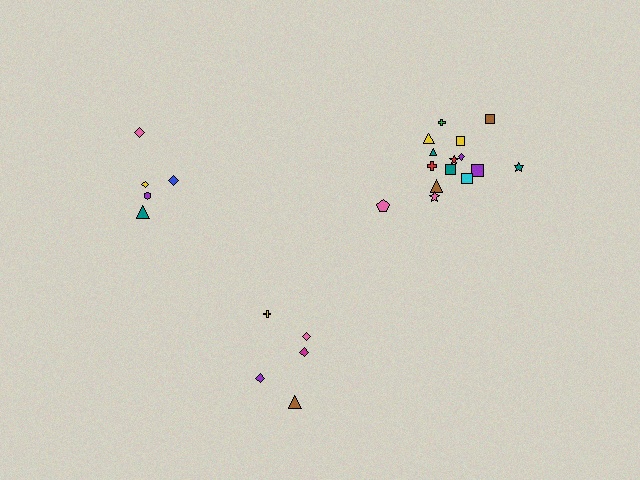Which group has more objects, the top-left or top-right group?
The top-right group.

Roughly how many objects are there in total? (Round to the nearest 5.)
Roughly 25 objects in total.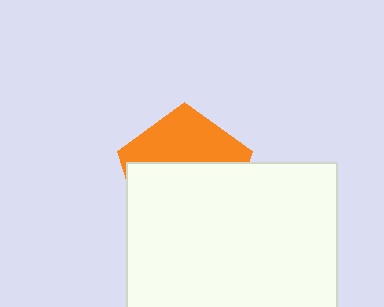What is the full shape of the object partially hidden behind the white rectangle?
The partially hidden object is an orange pentagon.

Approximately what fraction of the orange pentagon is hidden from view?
Roughly 61% of the orange pentagon is hidden behind the white rectangle.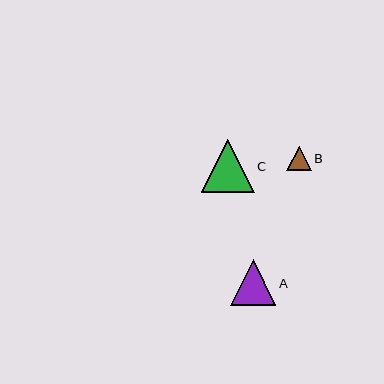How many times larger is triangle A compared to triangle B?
Triangle A is approximately 1.9 times the size of triangle B.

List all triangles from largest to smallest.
From largest to smallest: C, A, B.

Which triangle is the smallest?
Triangle B is the smallest with a size of approximately 24 pixels.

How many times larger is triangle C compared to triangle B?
Triangle C is approximately 2.2 times the size of triangle B.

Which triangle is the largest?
Triangle C is the largest with a size of approximately 53 pixels.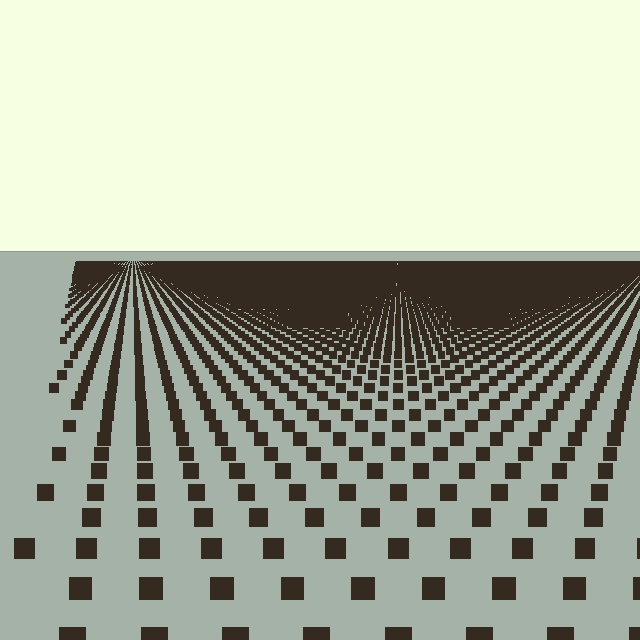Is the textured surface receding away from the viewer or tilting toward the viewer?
The surface is receding away from the viewer. Texture elements get smaller and denser toward the top.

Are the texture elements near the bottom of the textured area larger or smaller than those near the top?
Larger. Near the bottom, elements are closer to the viewer and appear at a bigger on-screen size.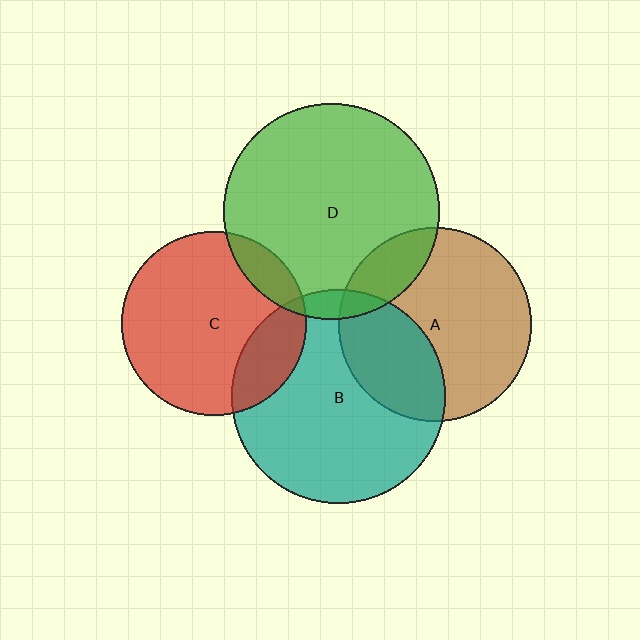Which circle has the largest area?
Circle D (green).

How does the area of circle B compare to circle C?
Approximately 1.3 times.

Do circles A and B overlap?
Yes.